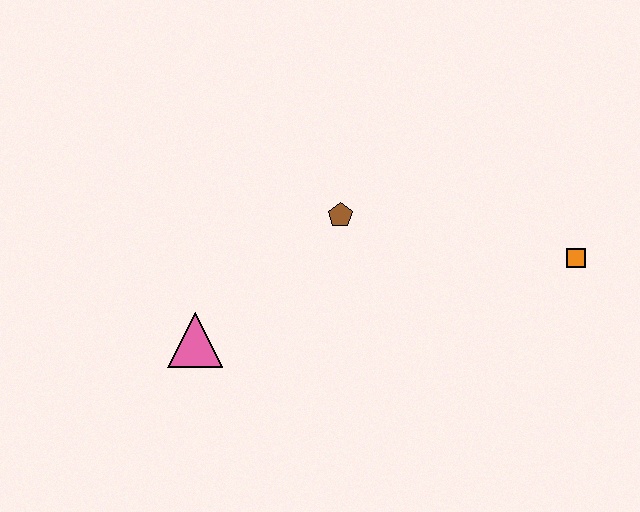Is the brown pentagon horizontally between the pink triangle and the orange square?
Yes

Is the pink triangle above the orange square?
No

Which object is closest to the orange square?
The brown pentagon is closest to the orange square.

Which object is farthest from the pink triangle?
The orange square is farthest from the pink triangle.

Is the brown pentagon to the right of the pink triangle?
Yes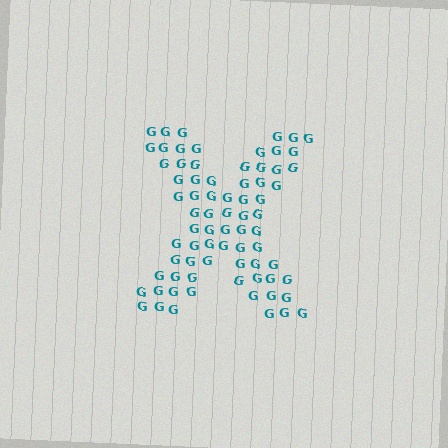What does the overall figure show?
The overall figure shows the letter X.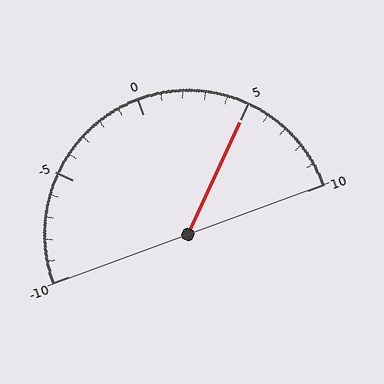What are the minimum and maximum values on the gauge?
The gauge ranges from -10 to 10.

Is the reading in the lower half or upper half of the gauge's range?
The reading is in the upper half of the range (-10 to 10).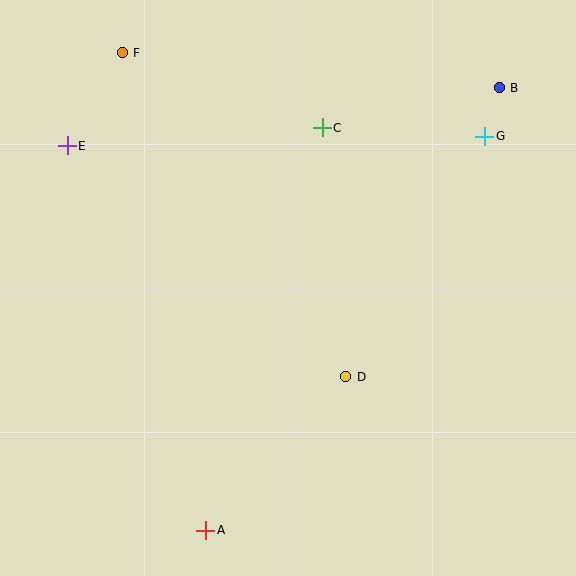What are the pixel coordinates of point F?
Point F is at (122, 53).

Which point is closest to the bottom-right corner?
Point D is closest to the bottom-right corner.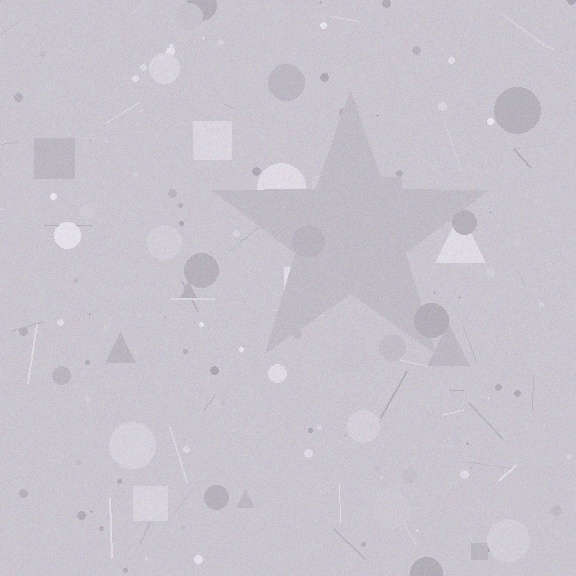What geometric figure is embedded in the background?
A star is embedded in the background.